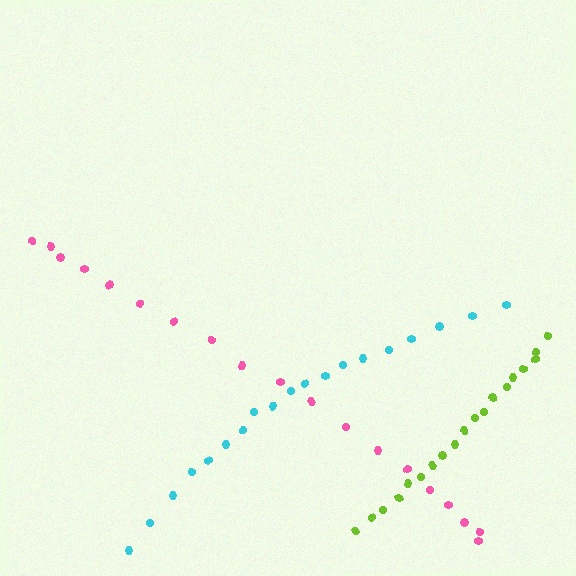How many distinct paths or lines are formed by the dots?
There are 3 distinct paths.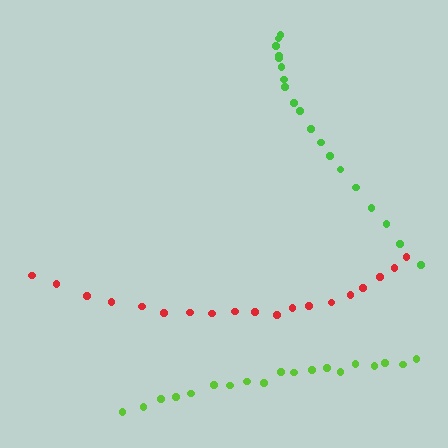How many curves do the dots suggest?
There are 3 distinct paths.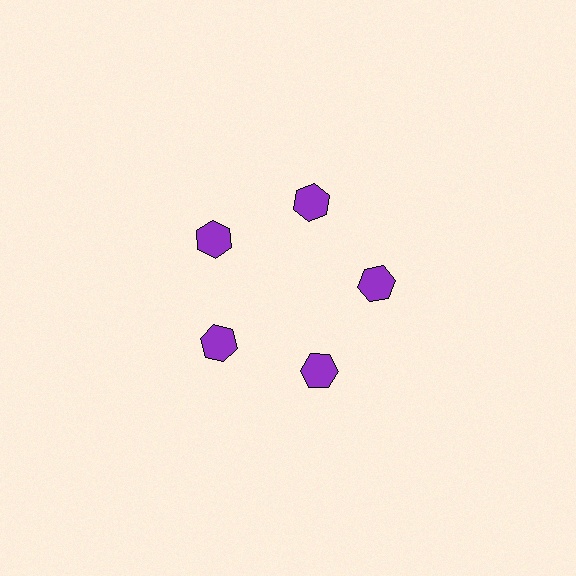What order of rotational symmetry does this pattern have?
This pattern has 5-fold rotational symmetry.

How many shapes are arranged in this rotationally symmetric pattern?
There are 5 shapes, arranged in 5 groups of 1.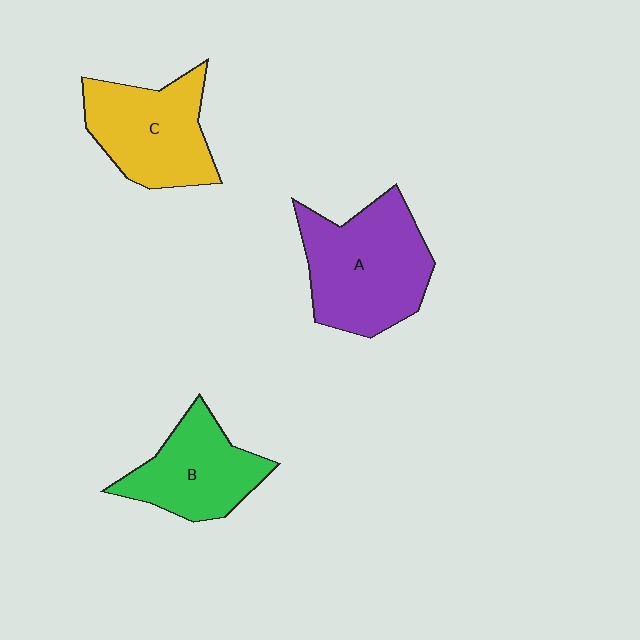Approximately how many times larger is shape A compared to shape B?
Approximately 1.4 times.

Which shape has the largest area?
Shape A (purple).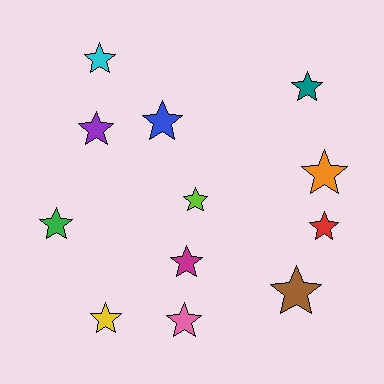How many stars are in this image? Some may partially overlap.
There are 12 stars.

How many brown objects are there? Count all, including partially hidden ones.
There is 1 brown object.